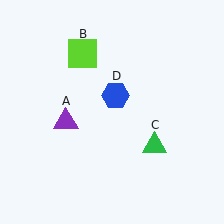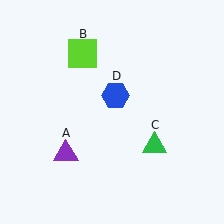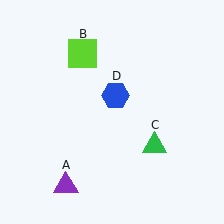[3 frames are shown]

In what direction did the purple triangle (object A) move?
The purple triangle (object A) moved down.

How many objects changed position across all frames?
1 object changed position: purple triangle (object A).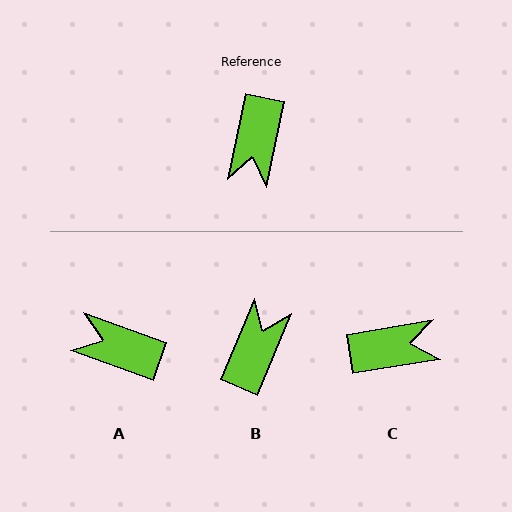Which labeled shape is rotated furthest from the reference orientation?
B, about 169 degrees away.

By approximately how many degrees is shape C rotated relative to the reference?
Approximately 111 degrees counter-clockwise.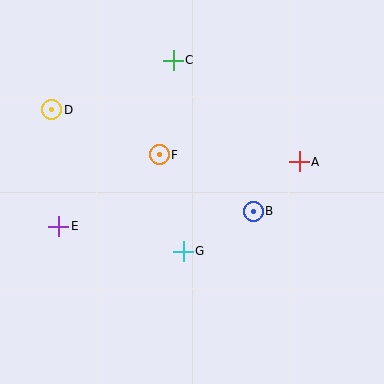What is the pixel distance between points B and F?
The distance between B and F is 109 pixels.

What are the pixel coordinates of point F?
Point F is at (159, 155).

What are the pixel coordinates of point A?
Point A is at (299, 162).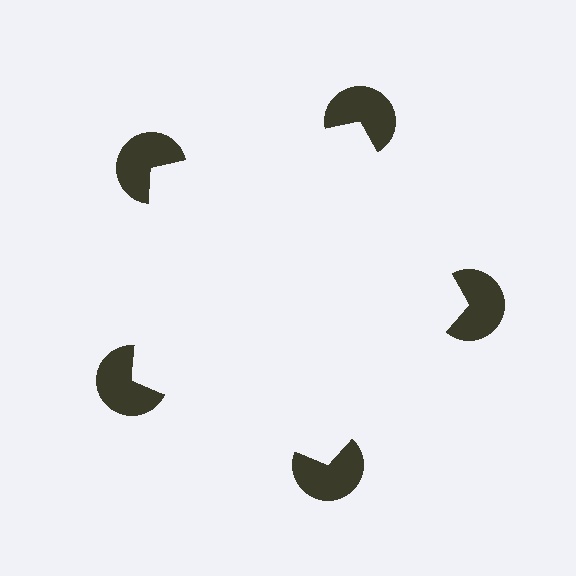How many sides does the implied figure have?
5 sides.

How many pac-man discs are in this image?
There are 5 — one at each vertex of the illusory pentagon.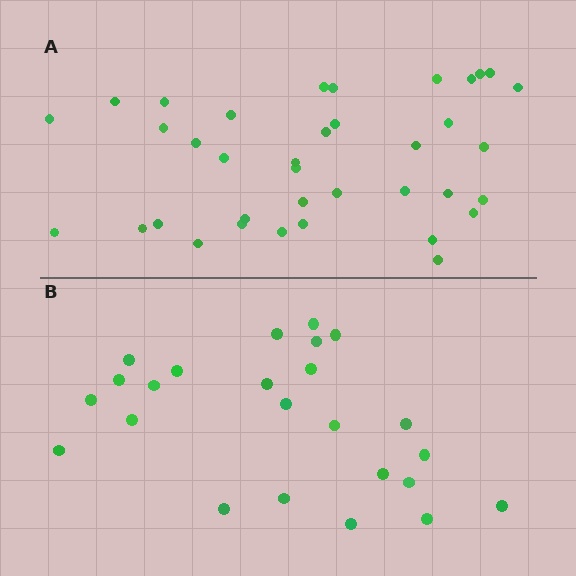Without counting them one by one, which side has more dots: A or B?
Region A (the top region) has more dots.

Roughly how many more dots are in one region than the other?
Region A has approximately 15 more dots than region B.